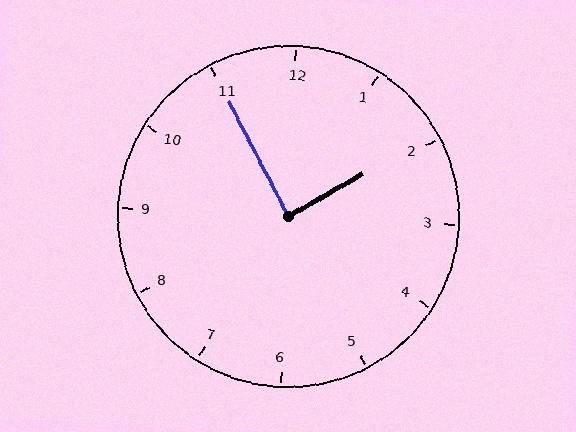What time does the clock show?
1:55.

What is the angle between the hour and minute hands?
Approximately 88 degrees.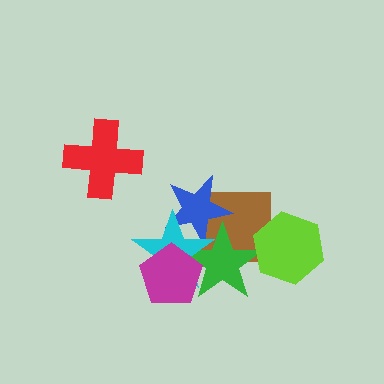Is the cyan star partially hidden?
Yes, it is partially covered by another shape.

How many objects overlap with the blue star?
3 objects overlap with the blue star.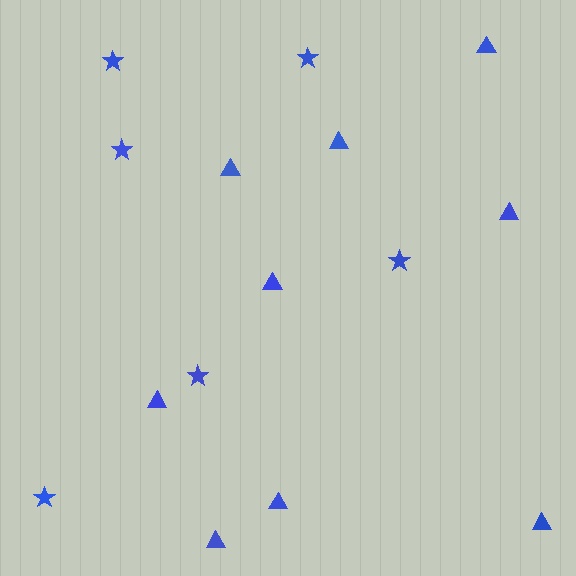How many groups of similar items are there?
There are 2 groups: one group of stars (6) and one group of triangles (9).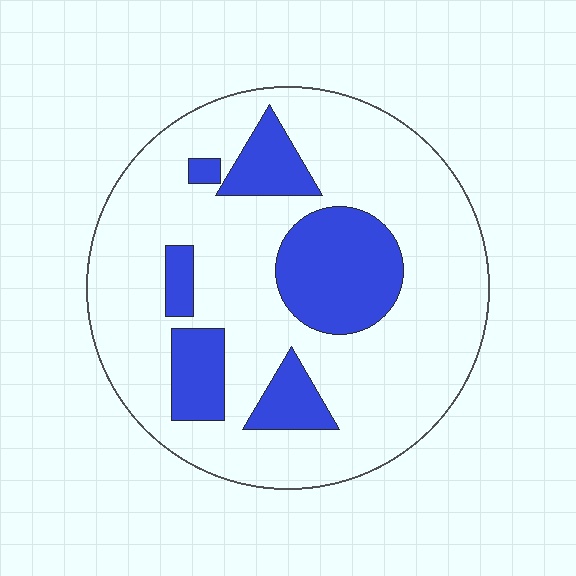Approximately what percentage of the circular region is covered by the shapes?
Approximately 25%.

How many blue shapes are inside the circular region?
6.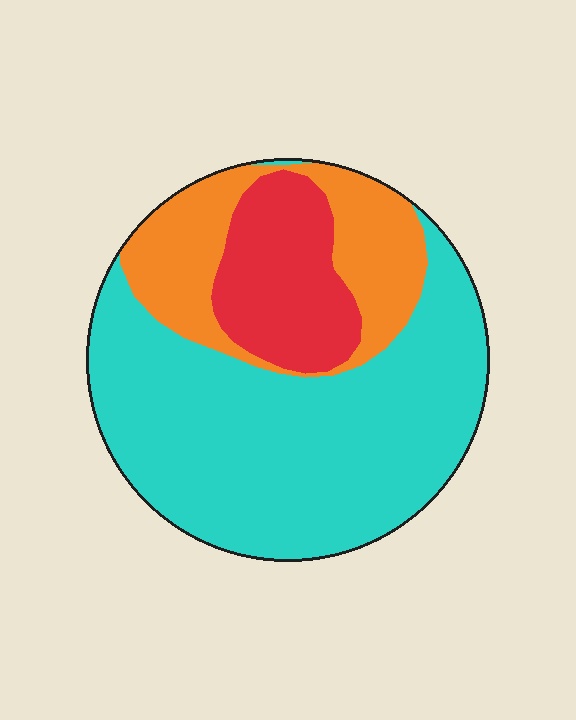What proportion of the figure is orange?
Orange covers roughly 20% of the figure.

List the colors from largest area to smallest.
From largest to smallest: cyan, orange, red.